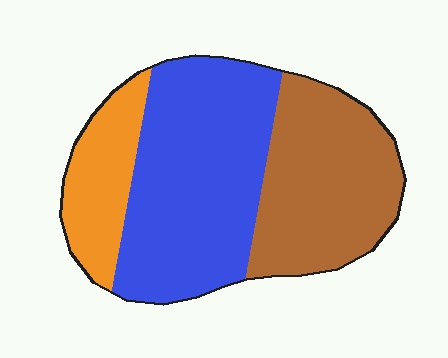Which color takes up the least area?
Orange, at roughly 15%.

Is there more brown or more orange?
Brown.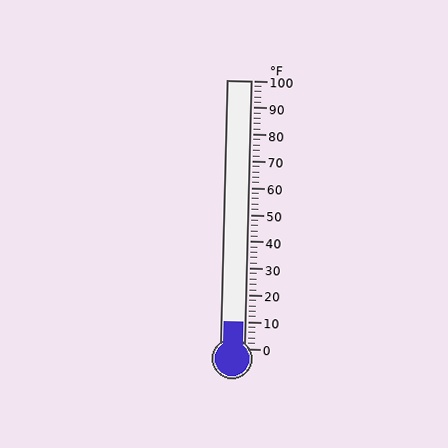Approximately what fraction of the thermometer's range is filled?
The thermometer is filled to approximately 10% of its range.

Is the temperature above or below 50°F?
The temperature is below 50°F.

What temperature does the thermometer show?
The thermometer shows approximately 10°F.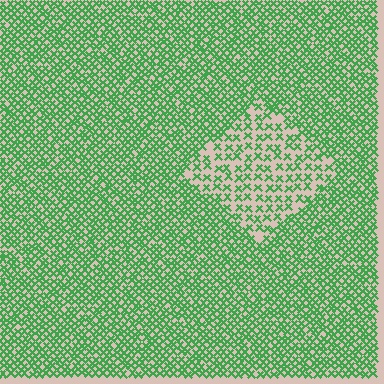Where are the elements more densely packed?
The elements are more densely packed outside the diamond boundary.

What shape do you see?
I see a diamond.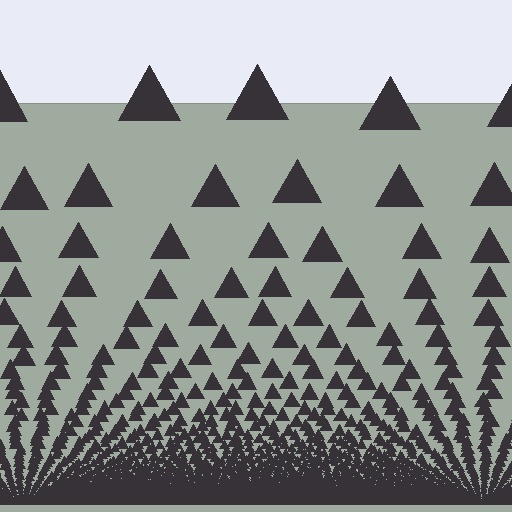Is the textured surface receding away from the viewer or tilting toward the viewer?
The surface appears to tilt toward the viewer. Texture elements get larger and sparser toward the top.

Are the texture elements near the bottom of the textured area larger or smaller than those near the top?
Smaller. The gradient is inverted — elements near the bottom are smaller and denser.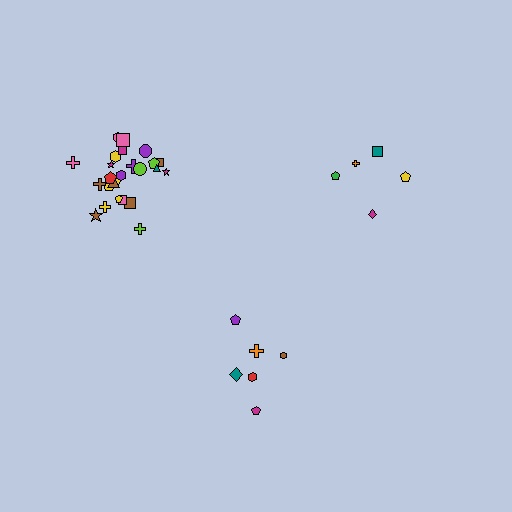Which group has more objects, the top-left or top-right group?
The top-left group.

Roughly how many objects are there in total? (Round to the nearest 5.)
Roughly 35 objects in total.